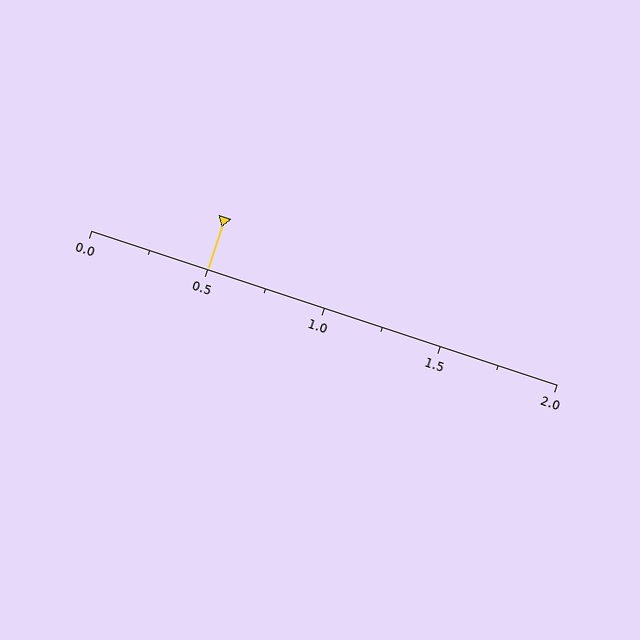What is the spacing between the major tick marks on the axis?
The major ticks are spaced 0.5 apart.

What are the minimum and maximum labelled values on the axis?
The axis runs from 0.0 to 2.0.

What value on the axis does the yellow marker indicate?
The marker indicates approximately 0.5.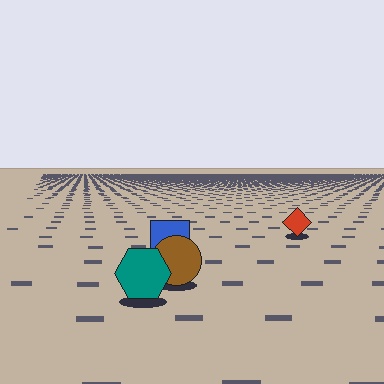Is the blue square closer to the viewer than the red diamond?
Yes. The blue square is closer — you can tell from the texture gradient: the ground texture is coarser near it.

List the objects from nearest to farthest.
From nearest to farthest: the teal hexagon, the brown circle, the blue square, the red diamond.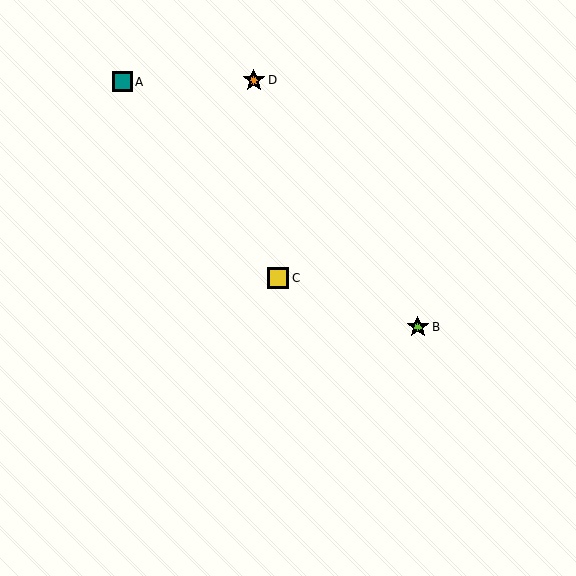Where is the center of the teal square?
The center of the teal square is at (122, 82).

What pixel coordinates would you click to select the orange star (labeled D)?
Click at (254, 80) to select the orange star D.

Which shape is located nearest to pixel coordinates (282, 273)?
The yellow square (labeled C) at (278, 278) is nearest to that location.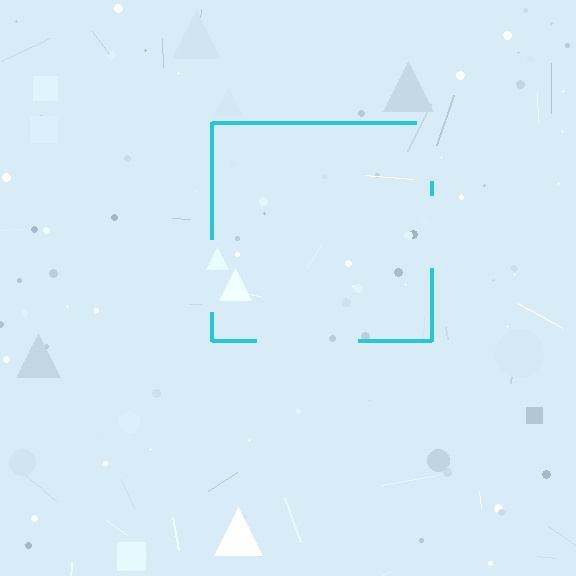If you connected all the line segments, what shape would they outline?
They would outline a square.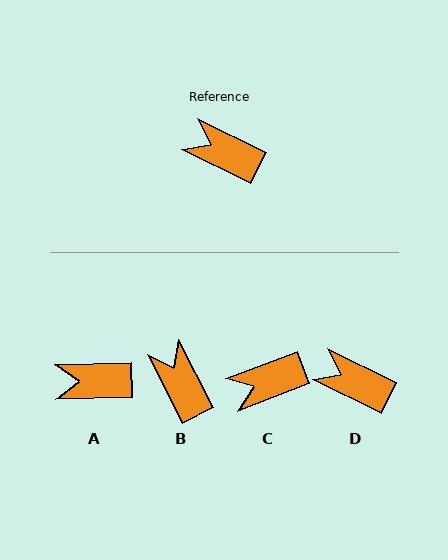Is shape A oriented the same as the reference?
No, it is off by about 28 degrees.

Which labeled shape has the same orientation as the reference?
D.